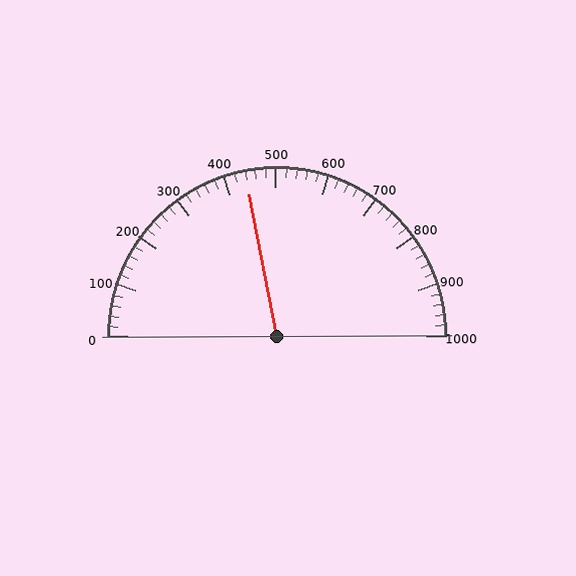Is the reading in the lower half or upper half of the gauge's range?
The reading is in the lower half of the range (0 to 1000).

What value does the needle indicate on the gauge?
The needle indicates approximately 440.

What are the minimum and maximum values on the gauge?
The gauge ranges from 0 to 1000.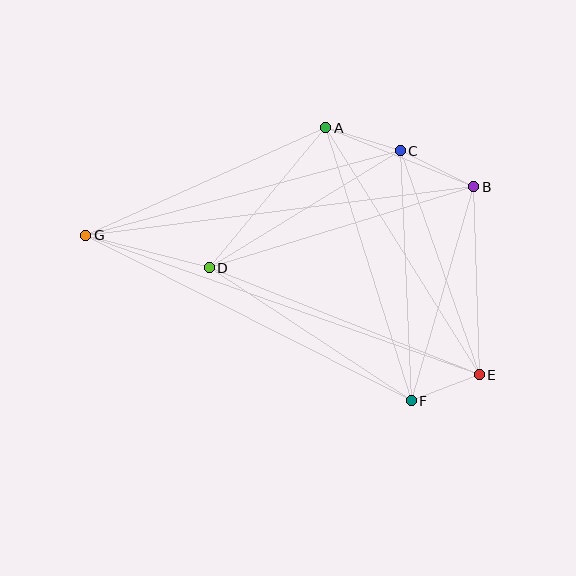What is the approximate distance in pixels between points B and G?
The distance between B and G is approximately 391 pixels.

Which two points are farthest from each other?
Points E and G are farthest from each other.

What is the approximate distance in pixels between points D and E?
The distance between D and E is approximately 291 pixels.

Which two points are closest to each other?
Points E and F are closest to each other.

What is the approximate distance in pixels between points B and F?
The distance between B and F is approximately 223 pixels.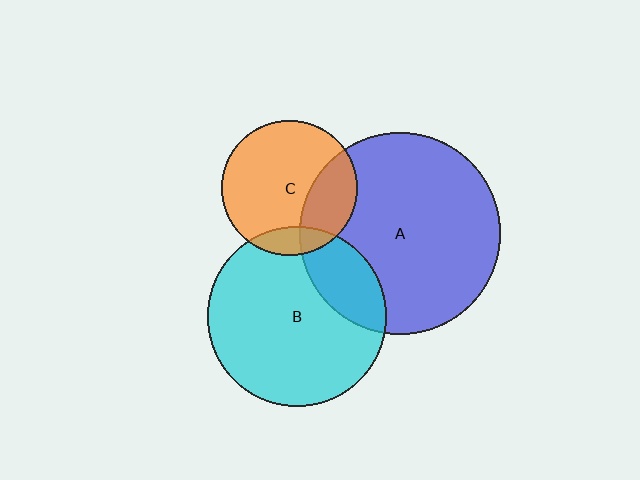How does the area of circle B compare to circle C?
Approximately 1.7 times.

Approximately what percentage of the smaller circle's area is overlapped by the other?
Approximately 10%.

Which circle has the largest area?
Circle A (blue).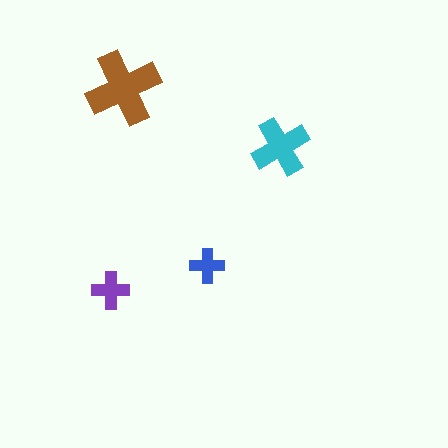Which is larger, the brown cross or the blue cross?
The brown one.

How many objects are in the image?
There are 4 objects in the image.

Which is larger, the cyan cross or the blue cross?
The cyan one.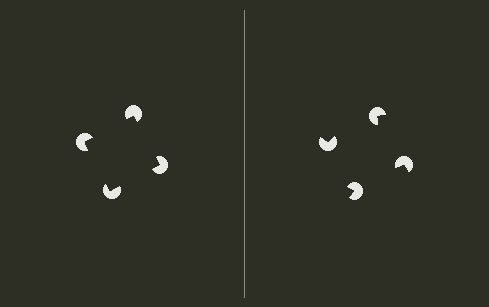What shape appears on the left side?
An illusory square.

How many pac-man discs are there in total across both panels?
8 — 4 on each side.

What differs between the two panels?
The pac-man discs are positioned identically on both sides; only the wedge orientations differ. On the left they align to a square; on the right they are misaligned.